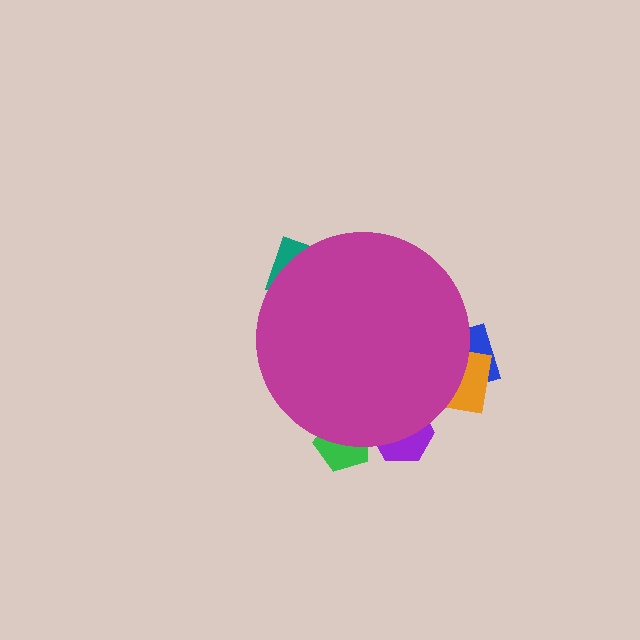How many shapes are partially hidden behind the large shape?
5 shapes are partially hidden.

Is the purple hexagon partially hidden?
Yes, the purple hexagon is partially hidden behind the magenta circle.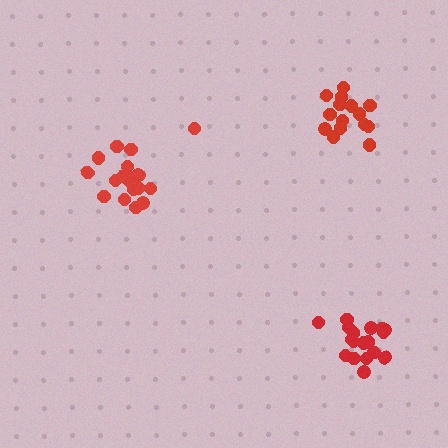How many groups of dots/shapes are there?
There are 3 groups.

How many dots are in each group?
Group 1: 19 dots, Group 2: 18 dots, Group 3: 15 dots (52 total).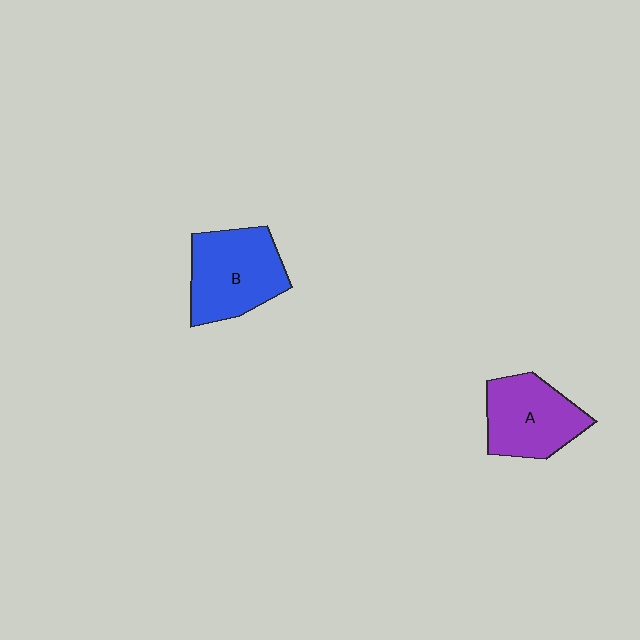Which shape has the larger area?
Shape B (blue).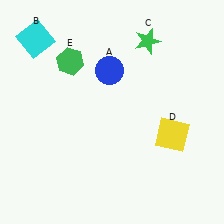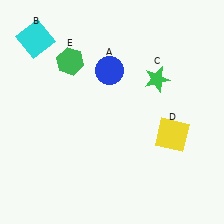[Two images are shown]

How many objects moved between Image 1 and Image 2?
1 object moved between the two images.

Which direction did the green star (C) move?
The green star (C) moved down.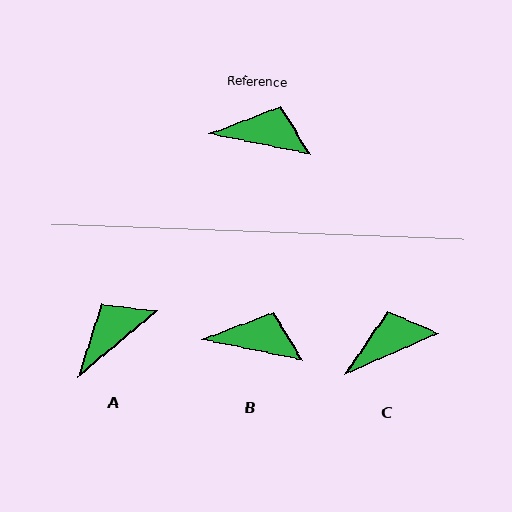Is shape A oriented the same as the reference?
No, it is off by about 51 degrees.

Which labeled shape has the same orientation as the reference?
B.